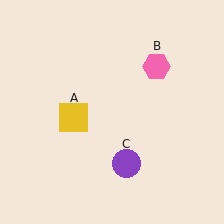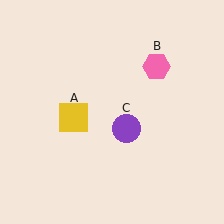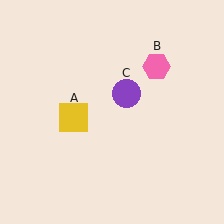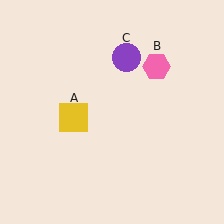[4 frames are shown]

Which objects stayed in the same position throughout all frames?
Yellow square (object A) and pink hexagon (object B) remained stationary.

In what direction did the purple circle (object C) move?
The purple circle (object C) moved up.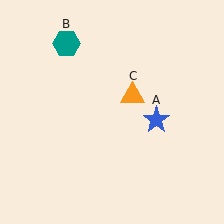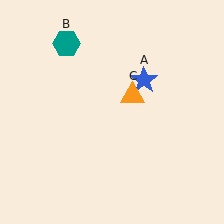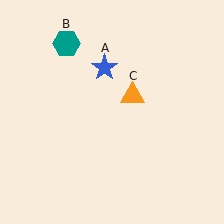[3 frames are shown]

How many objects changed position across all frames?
1 object changed position: blue star (object A).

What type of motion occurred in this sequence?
The blue star (object A) rotated counterclockwise around the center of the scene.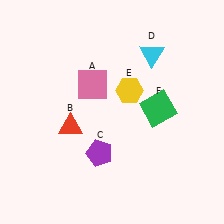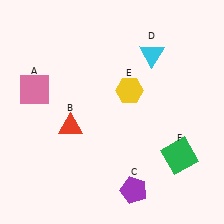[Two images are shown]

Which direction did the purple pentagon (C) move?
The purple pentagon (C) moved down.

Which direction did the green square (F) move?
The green square (F) moved down.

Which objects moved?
The objects that moved are: the pink square (A), the purple pentagon (C), the green square (F).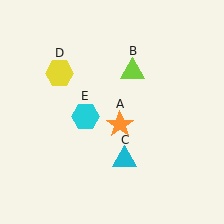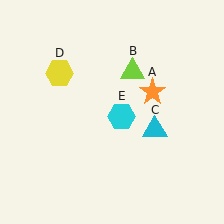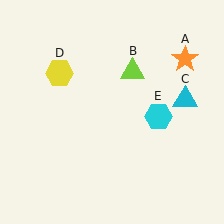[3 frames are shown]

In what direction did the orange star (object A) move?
The orange star (object A) moved up and to the right.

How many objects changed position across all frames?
3 objects changed position: orange star (object A), cyan triangle (object C), cyan hexagon (object E).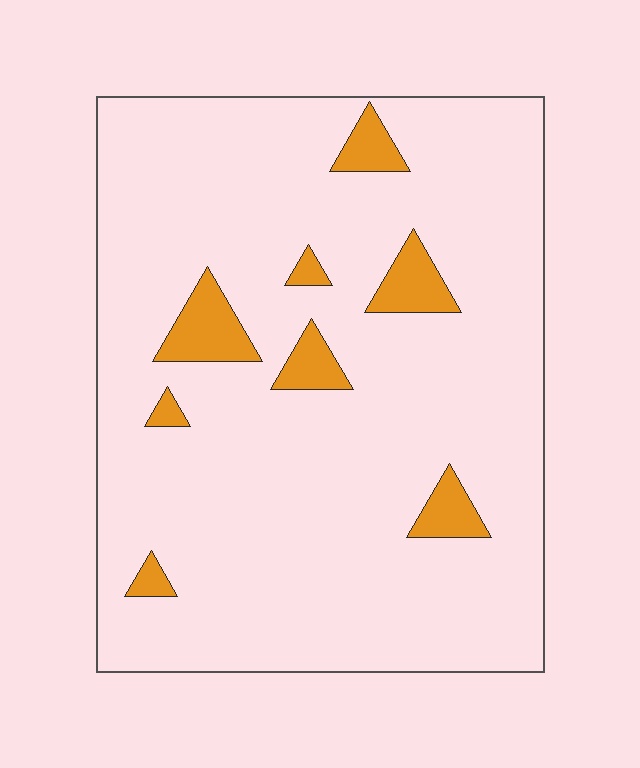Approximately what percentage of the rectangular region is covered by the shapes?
Approximately 10%.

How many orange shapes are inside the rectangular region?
8.